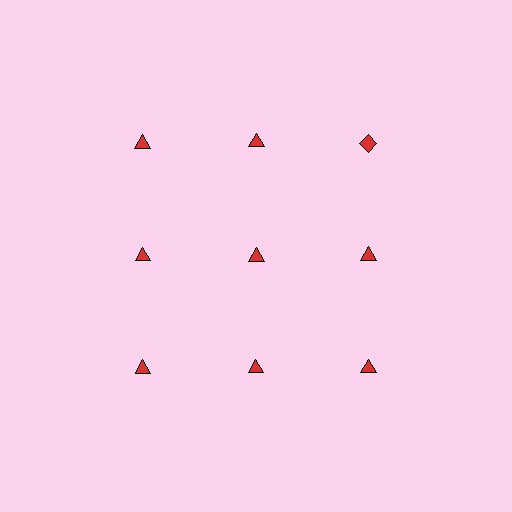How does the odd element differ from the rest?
It has a different shape: diamond instead of triangle.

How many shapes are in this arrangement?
There are 9 shapes arranged in a grid pattern.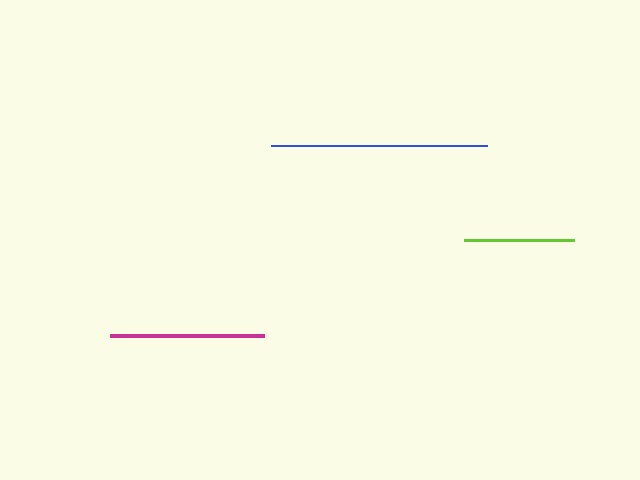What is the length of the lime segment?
The lime segment is approximately 110 pixels long.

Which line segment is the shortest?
The lime line is the shortest at approximately 110 pixels.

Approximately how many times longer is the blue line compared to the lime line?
The blue line is approximately 2.0 times the length of the lime line.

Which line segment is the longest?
The blue line is the longest at approximately 215 pixels.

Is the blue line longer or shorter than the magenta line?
The blue line is longer than the magenta line.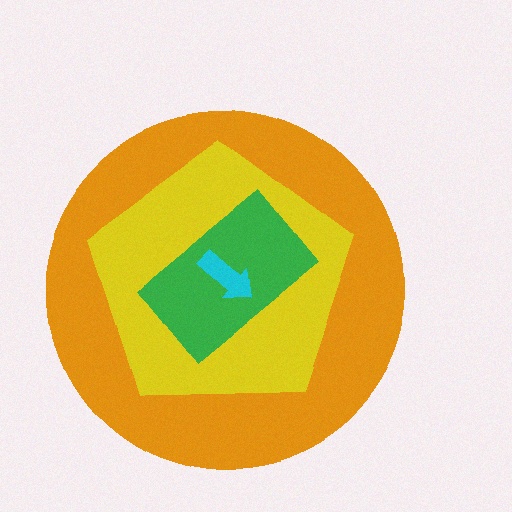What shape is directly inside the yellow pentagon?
The green rectangle.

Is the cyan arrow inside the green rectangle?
Yes.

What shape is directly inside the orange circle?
The yellow pentagon.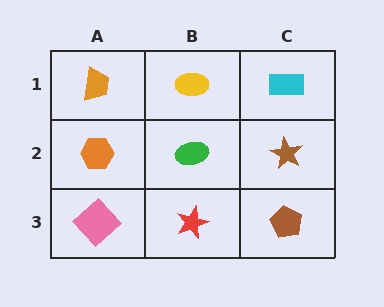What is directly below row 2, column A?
A pink diamond.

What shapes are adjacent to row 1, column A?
An orange hexagon (row 2, column A), a yellow ellipse (row 1, column B).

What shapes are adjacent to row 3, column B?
A green ellipse (row 2, column B), a pink diamond (row 3, column A), a brown pentagon (row 3, column C).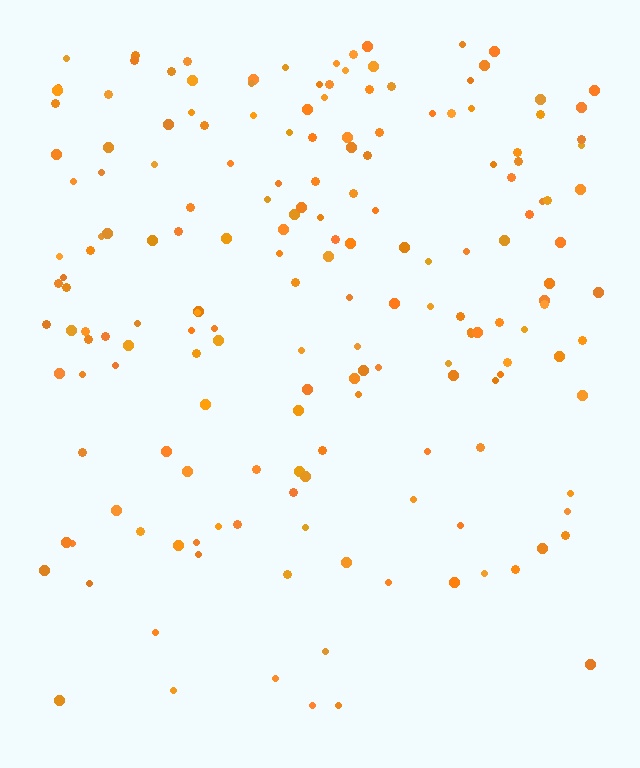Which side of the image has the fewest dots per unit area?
The bottom.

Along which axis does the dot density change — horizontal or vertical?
Vertical.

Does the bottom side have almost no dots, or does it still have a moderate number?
Still a moderate number, just noticeably fewer than the top.